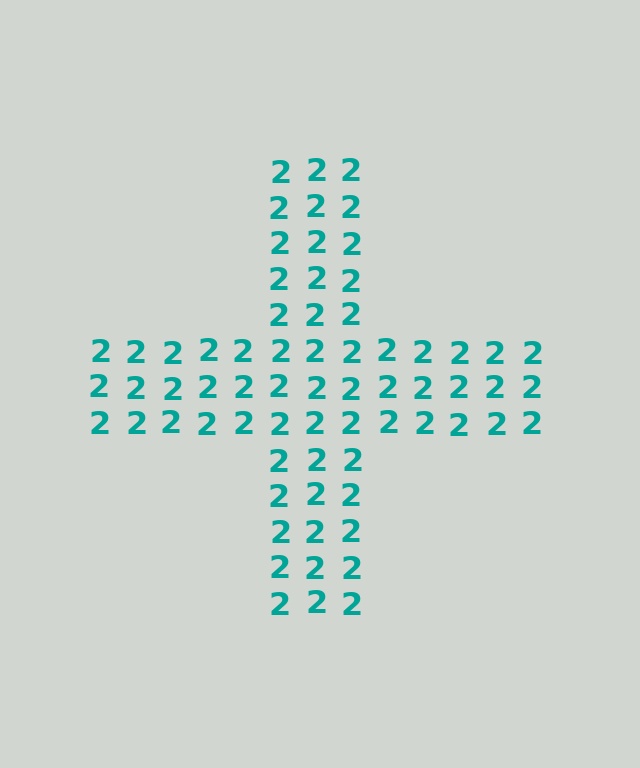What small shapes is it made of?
It is made of small digit 2's.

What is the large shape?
The large shape is a cross.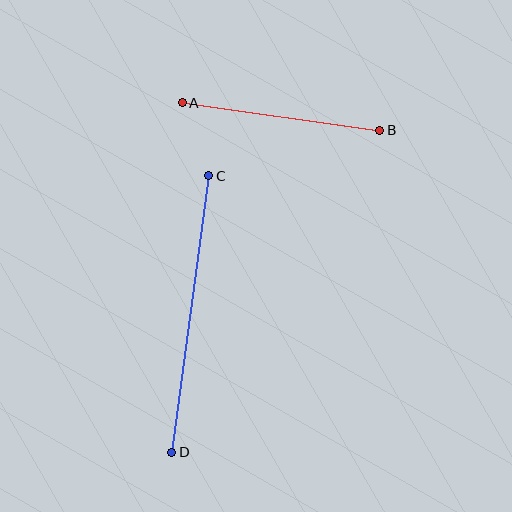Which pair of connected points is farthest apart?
Points C and D are farthest apart.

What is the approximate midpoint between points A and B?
The midpoint is at approximately (281, 116) pixels.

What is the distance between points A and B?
The distance is approximately 199 pixels.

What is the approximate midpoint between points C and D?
The midpoint is at approximately (190, 314) pixels.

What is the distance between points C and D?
The distance is approximately 279 pixels.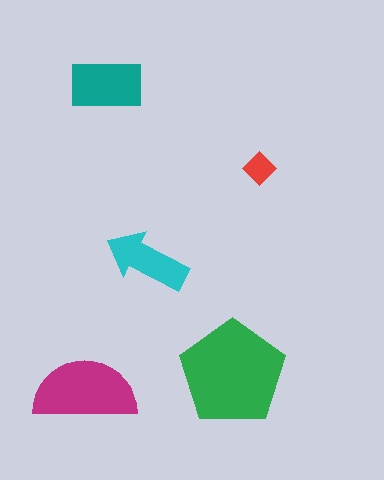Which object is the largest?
The green pentagon.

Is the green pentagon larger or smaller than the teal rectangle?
Larger.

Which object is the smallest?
The red diamond.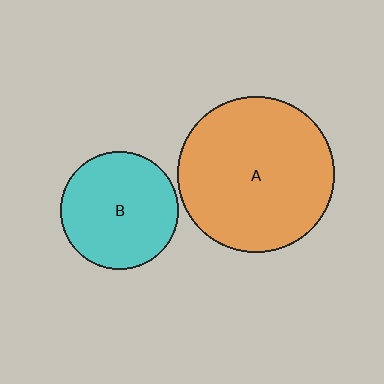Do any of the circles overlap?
No, none of the circles overlap.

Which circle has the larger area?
Circle A (orange).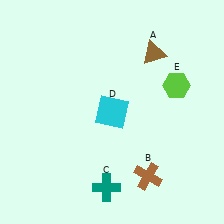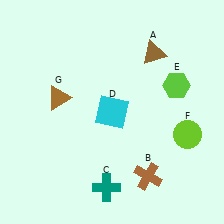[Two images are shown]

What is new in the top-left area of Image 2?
A brown triangle (G) was added in the top-left area of Image 2.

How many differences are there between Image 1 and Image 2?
There are 2 differences between the two images.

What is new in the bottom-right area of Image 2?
A lime circle (F) was added in the bottom-right area of Image 2.